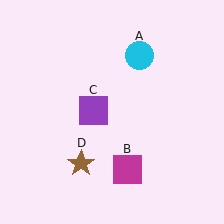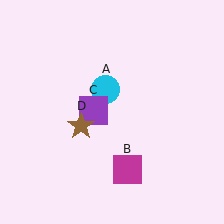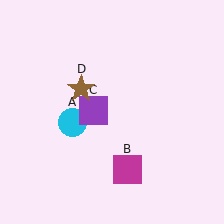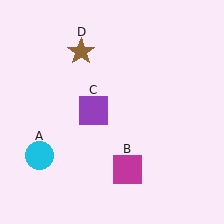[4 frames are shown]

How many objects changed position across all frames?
2 objects changed position: cyan circle (object A), brown star (object D).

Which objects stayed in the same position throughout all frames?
Magenta square (object B) and purple square (object C) remained stationary.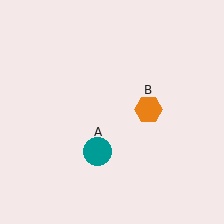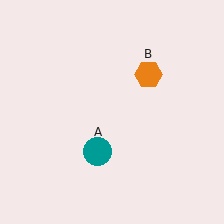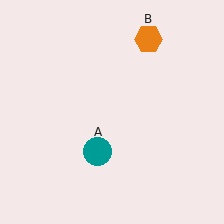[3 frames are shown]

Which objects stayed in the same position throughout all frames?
Teal circle (object A) remained stationary.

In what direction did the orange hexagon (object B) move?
The orange hexagon (object B) moved up.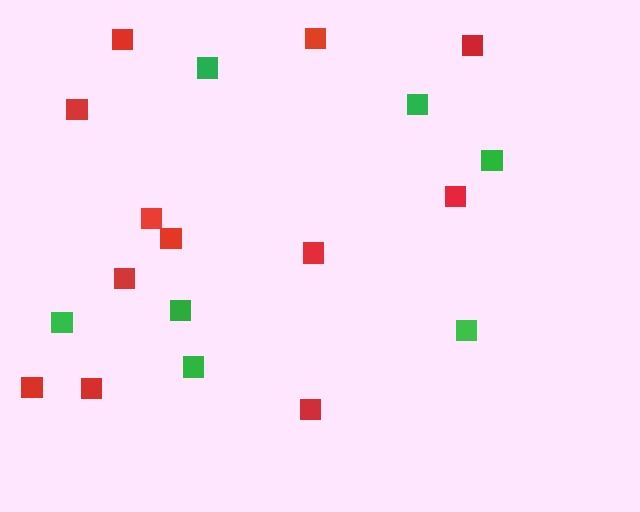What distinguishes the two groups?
There are 2 groups: one group of red squares (12) and one group of green squares (7).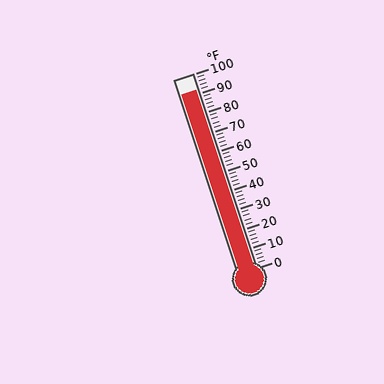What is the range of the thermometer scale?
The thermometer scale ranges from 0°F to 100°F.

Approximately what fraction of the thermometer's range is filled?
The thermometer is filled to approximately 90% of its range.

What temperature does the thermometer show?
The thermometer shows approximately 92°F.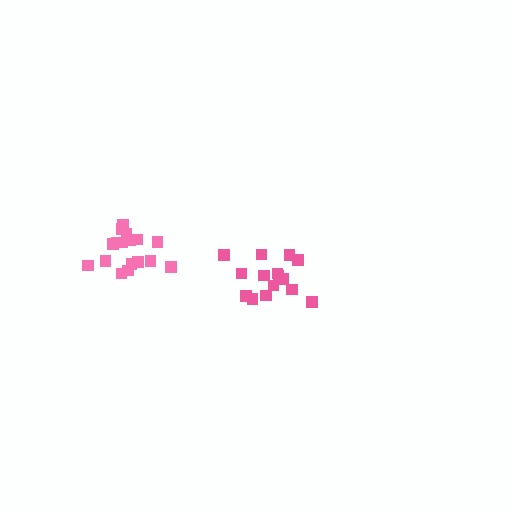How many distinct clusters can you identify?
There are 2 distinct clusters.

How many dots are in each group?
Group 1: 15 dots, Group 2: 18 dots (33 total).